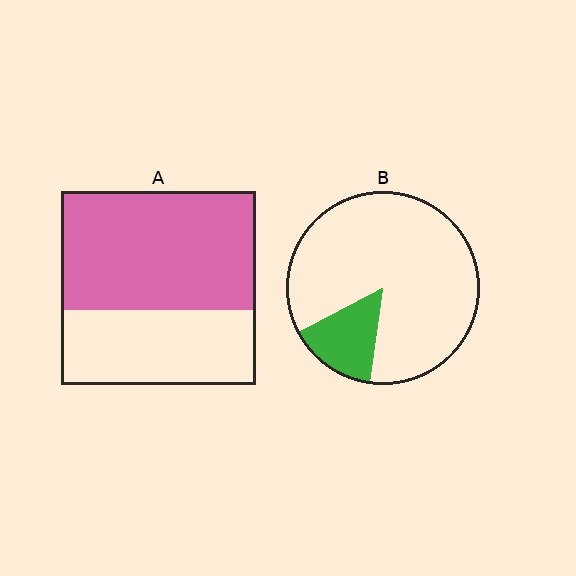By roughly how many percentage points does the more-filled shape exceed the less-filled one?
By roughly 45 percentage points (A over B).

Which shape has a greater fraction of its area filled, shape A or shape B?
Shape A.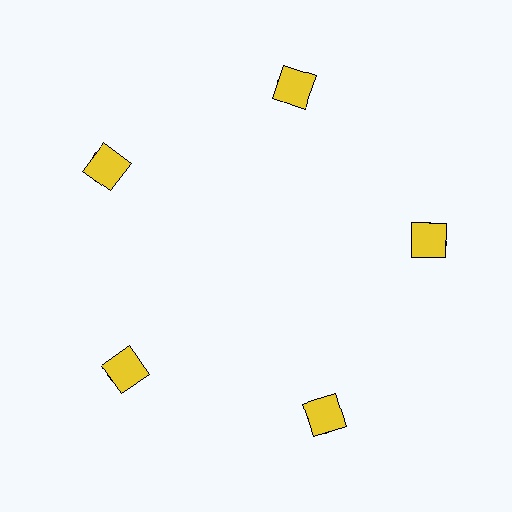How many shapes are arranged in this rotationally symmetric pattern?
There are 10 shapes, arranged in 5 groups of 2.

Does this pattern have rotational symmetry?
Yes, this pattern has 5-fold rotational symmetry. It looks the same after rotating 72 degrees around the center.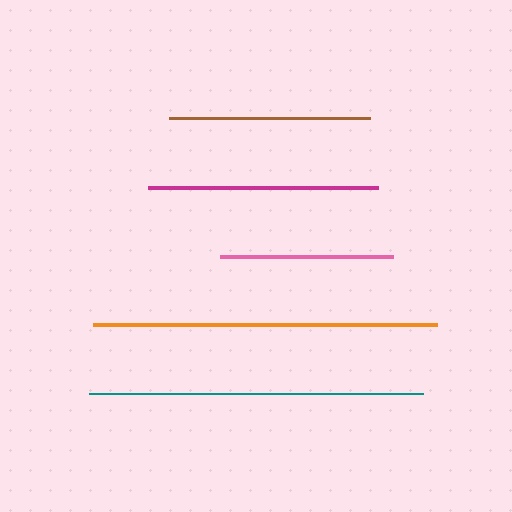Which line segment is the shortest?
The pink line is the shortest at approximately 172 pixels.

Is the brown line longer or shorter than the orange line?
The orange line is longer than the brown line.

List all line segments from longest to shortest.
From longest to shortest: orange, teal, magenta, brown, pink.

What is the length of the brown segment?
The brown segment is approximately 201 pixels long.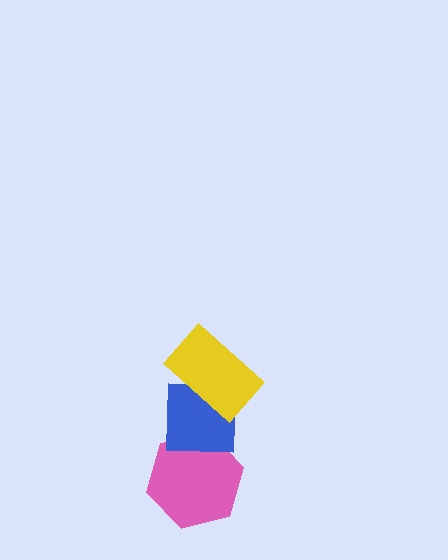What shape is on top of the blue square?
The yellow rectangle is on top of the blue square.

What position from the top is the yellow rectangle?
The yellow rectangle is 1st from the top.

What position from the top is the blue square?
The blue square is 2nd from the top.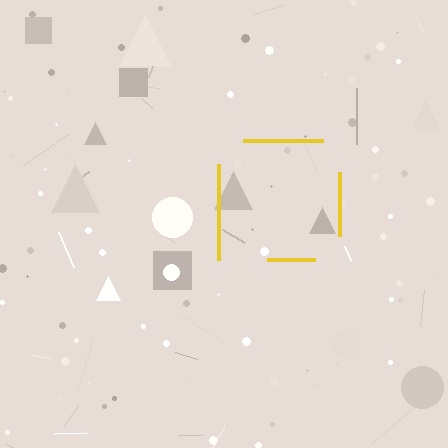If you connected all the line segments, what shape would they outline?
They would outline a square.